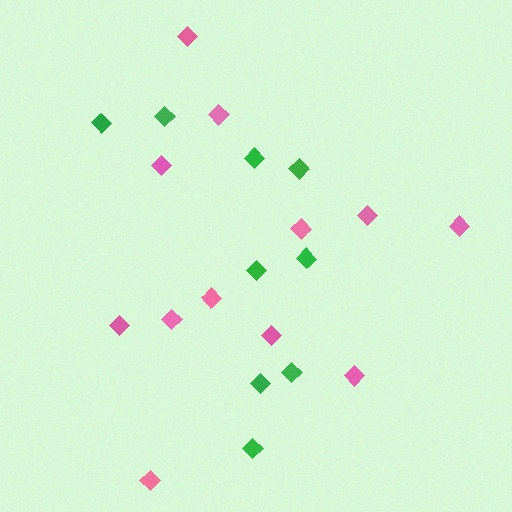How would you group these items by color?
There are 2 groups: one group of green diamonds (9) and one group of pink diamonds (12).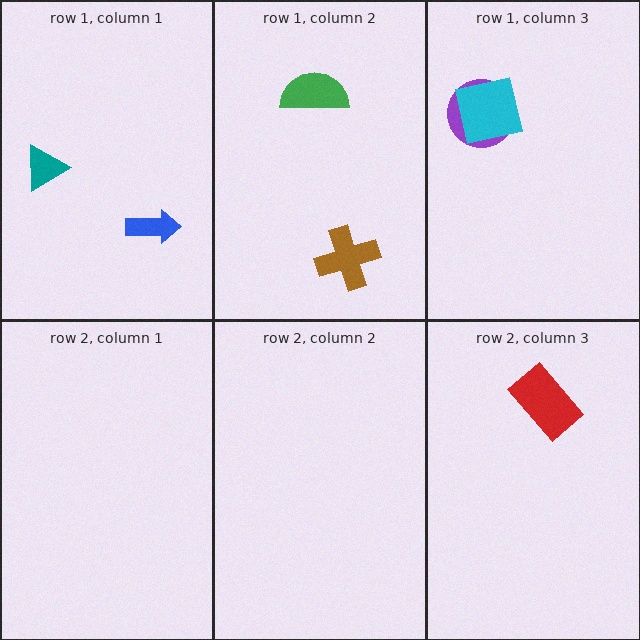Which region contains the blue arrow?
The row 1, column 1 region.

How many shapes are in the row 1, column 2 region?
2.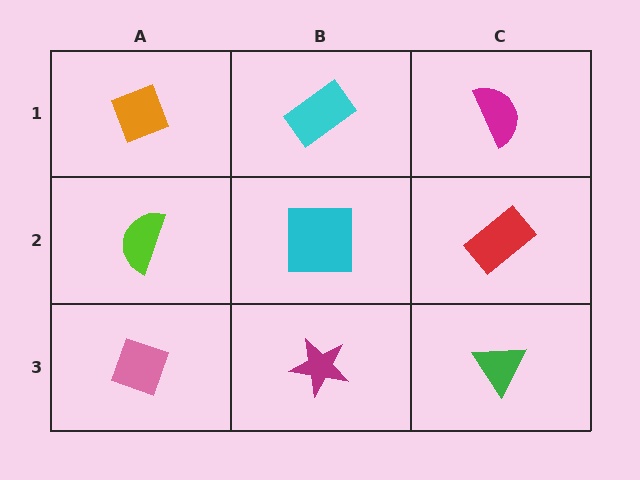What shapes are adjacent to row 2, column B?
A cyan rectangle (row 1, column B), a magenta star (row 3, column B), a lime semicircle (row 2, column A), a red rectangle (row 2, column C).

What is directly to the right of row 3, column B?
A green triangle.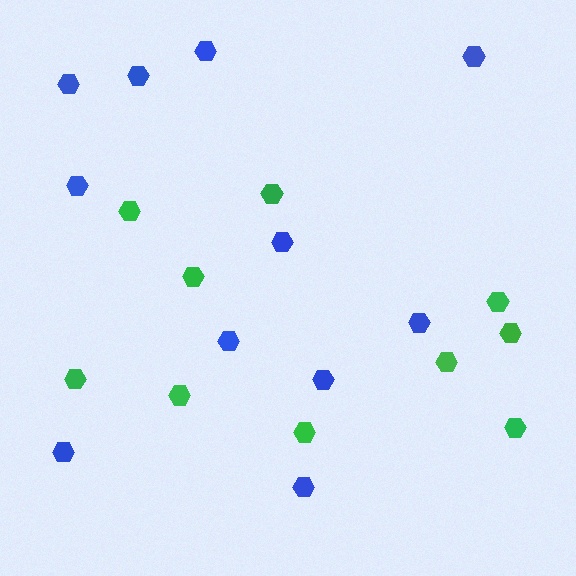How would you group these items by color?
There are 2 groups: one group of blue hexagons (11) and one group of green hexagons (10).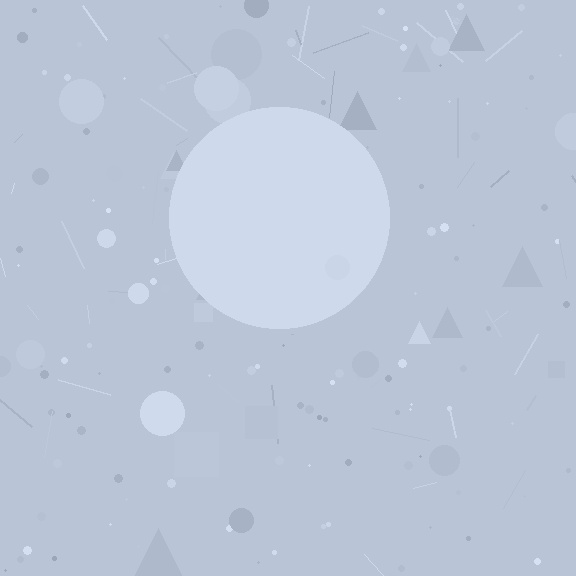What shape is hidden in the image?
A circle is hidden in the image.